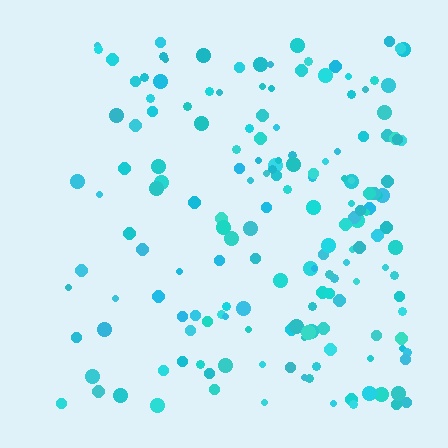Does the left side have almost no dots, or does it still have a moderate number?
Still a moderate number, just noticeably fewer than the right.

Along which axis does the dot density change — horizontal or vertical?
Horizontal.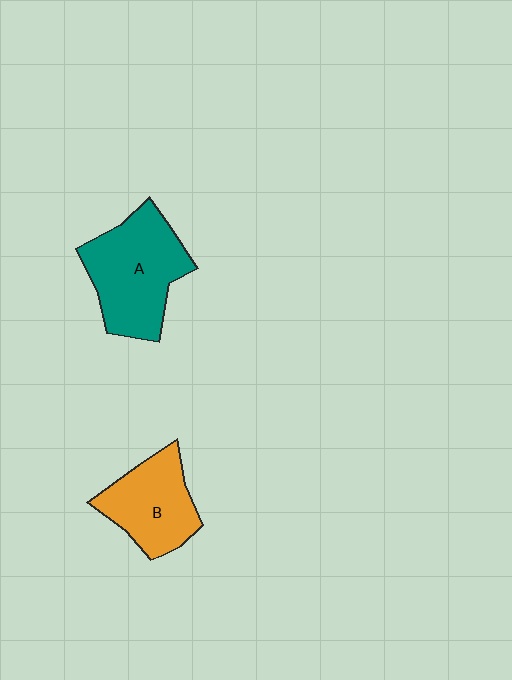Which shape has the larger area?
Shape A (teal).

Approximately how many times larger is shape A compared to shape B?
Approximately 1.3 times.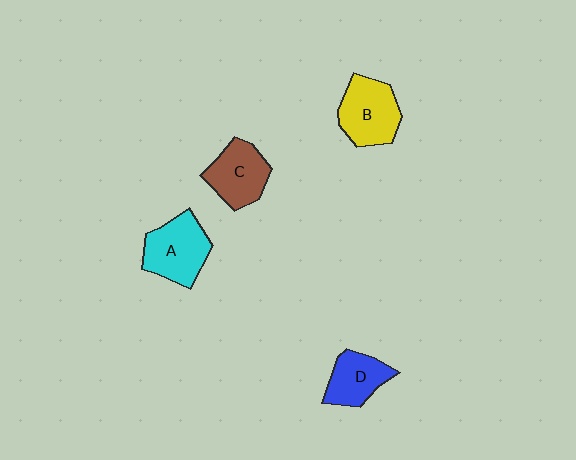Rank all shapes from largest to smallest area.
From largest to smallest: A (cyan), B (yellow), C (brown), D (blue).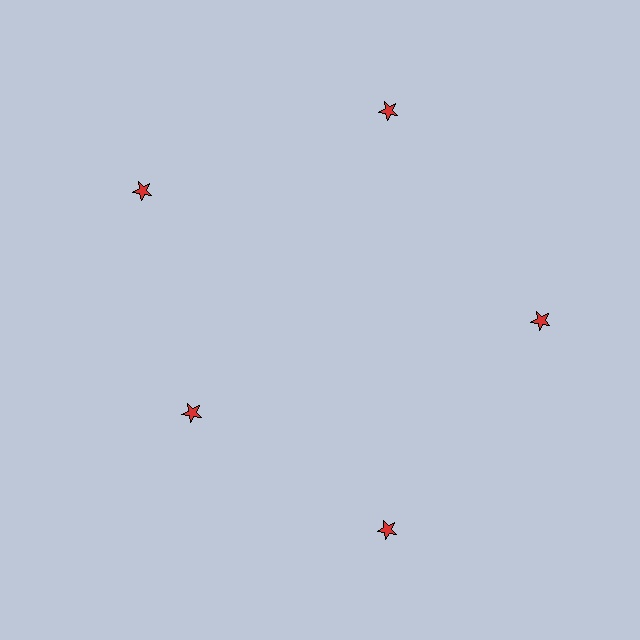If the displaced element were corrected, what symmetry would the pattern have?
It would have 5-fold rotational symmetry — the pattern would map onto itself every 72 degrees.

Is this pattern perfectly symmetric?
No. The 5 red stars are arranged in a ring, but one element near the 8 o'clock position is pulled inward toward the center, breaking the 5-fold rotational symmetry.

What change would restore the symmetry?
The symmetry would be restored by moving it outward, back onto the ring so that all 5 stars sit at equal angles and equal distance from the center.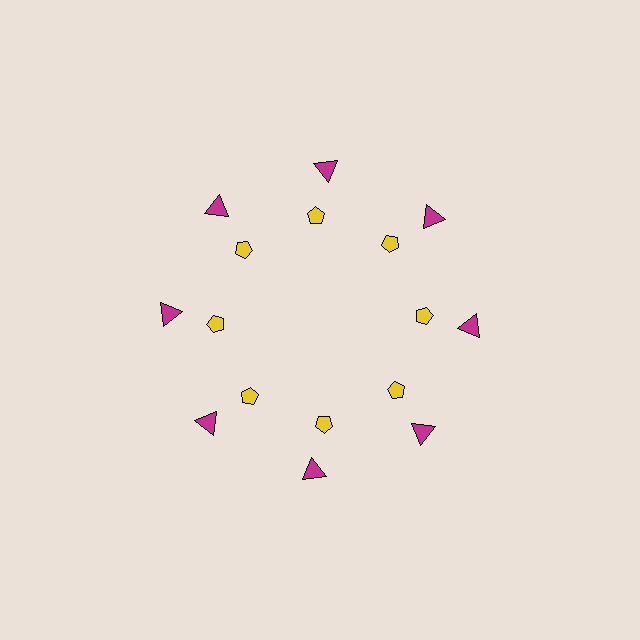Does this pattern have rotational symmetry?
Yes, this pattern has 8-fold rotational symmetry. It looks the same after rotating 45 degrees around the center.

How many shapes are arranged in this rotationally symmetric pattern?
There are 16 shapes, arranged in 8 groups of 2.